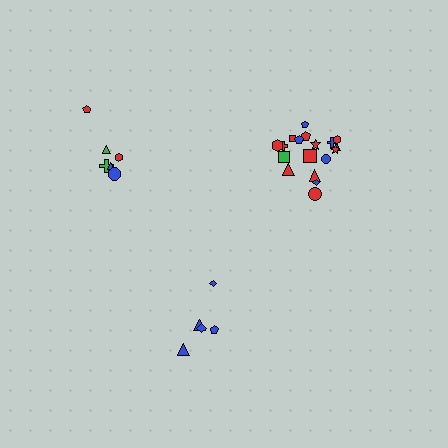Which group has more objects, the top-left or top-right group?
The top-right group.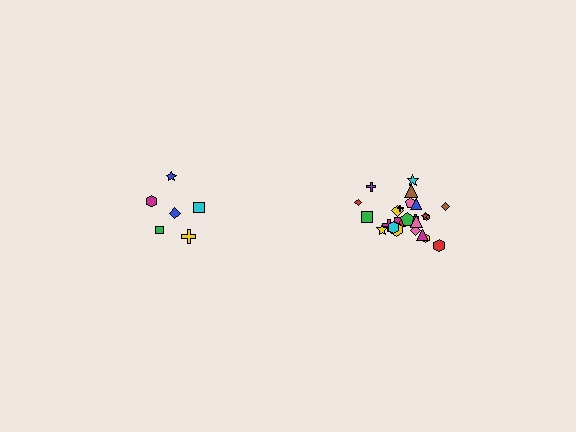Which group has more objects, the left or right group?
The right group.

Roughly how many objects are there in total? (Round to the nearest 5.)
Roughly 30 objects in total.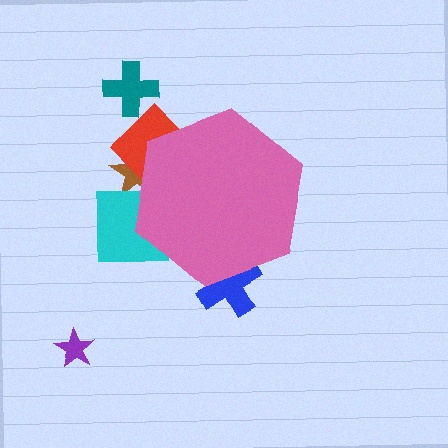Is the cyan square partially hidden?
Yes, the cyan square is partially hidden behind the pink hexagon.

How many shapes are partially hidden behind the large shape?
4 shapes are partially hidden.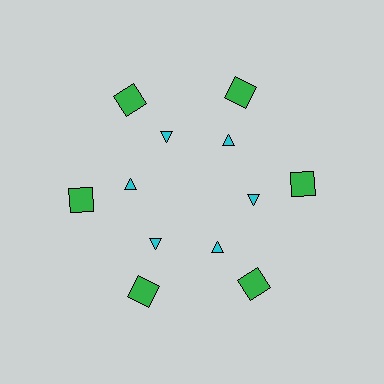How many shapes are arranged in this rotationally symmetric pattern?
There are 12 shapes, arranged in 6 groups of 2.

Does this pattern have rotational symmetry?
Yes, this pattern has 6-fold rotational symmetry. It looks the same after rotating 60 degrees around the center.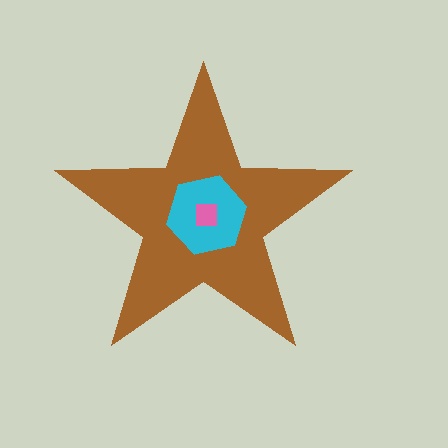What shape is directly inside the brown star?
The cyan hexagon.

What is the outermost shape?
The brown star.